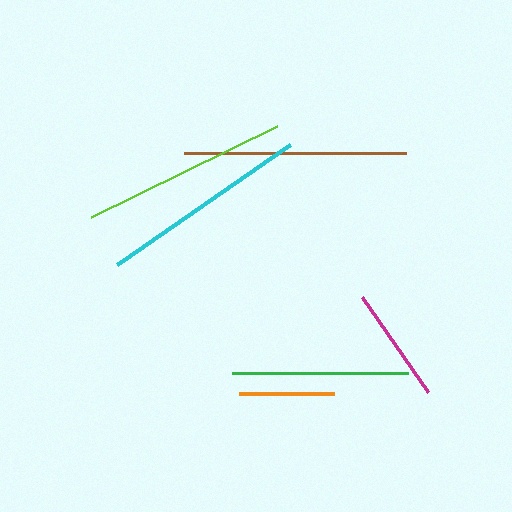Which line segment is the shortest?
The orange line is the shortest at approximately 95 pixels.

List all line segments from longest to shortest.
From longest to shortest: brown, cyan, lime, green, magenta, orange.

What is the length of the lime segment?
The lime segment is approximately 207 pixels long.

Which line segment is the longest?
The brown line is the longest at approximately 223 pixels.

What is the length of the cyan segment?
The cyan segment is approximately 211 pixels long.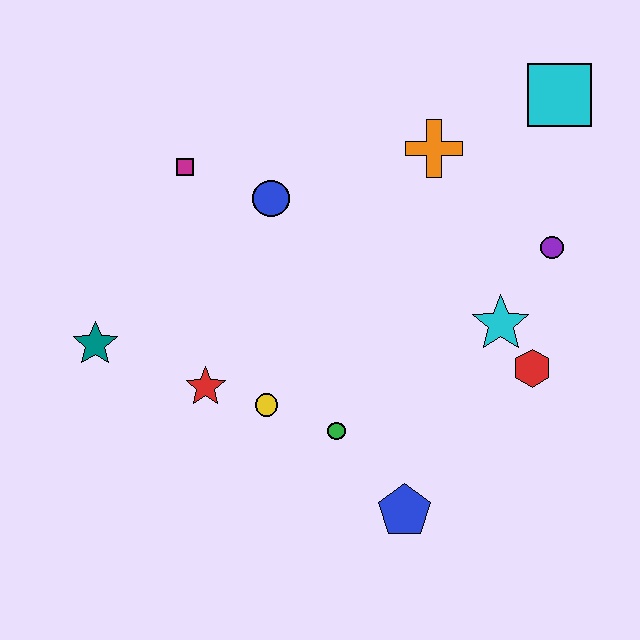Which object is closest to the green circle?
The yellow circle is closest to the green circle.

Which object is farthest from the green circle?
The cyan square is farthest from the green circle.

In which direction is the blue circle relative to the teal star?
The blue circle is to the right of the teal star.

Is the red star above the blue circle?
No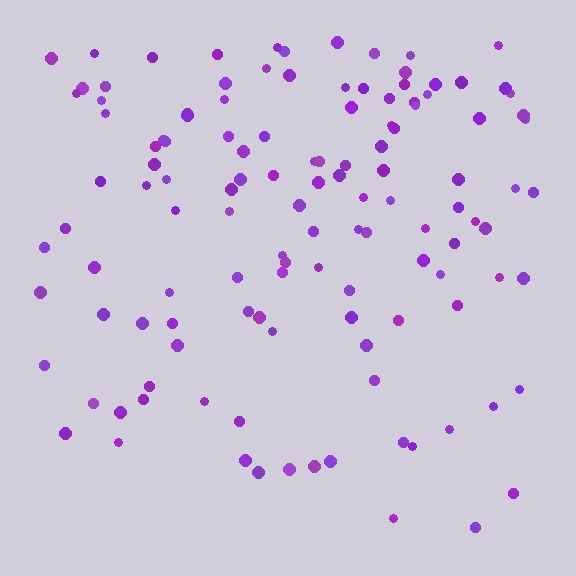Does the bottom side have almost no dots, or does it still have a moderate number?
Still a moderate number, just noticeably fewer than the top.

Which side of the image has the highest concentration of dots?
The top.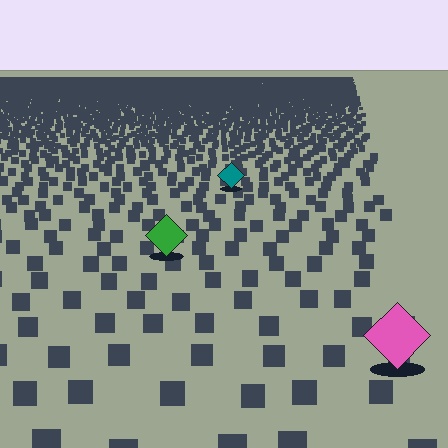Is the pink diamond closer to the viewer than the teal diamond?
Yes. The pink diamond is closer — you can tell from the texture gradient: the ground texture is coarser near it.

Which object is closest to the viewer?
The pink diamond is closest. The texture marks near it are larger and more spread out.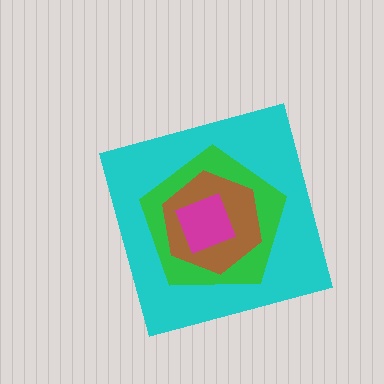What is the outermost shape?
The cyan diamond.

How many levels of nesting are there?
4.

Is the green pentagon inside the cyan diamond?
Yes.